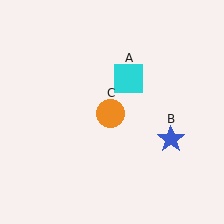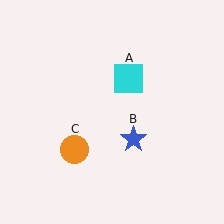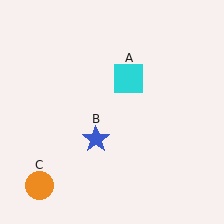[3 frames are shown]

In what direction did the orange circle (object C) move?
The orange circle (object C) moved down and to the left.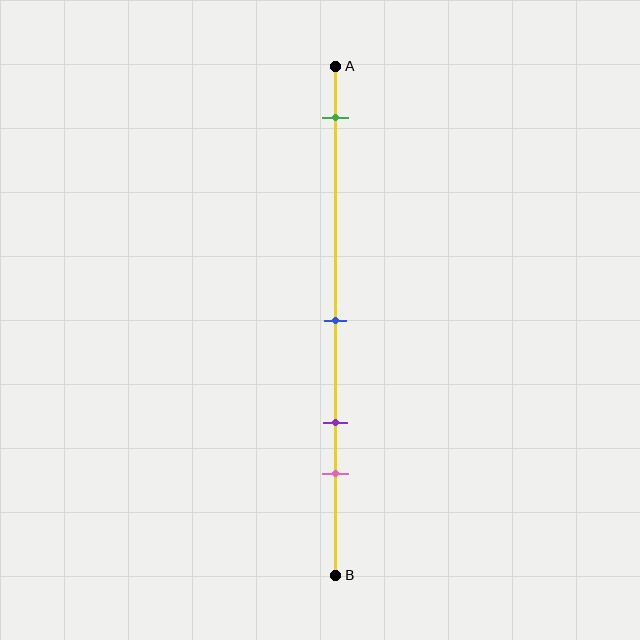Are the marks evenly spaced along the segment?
No, the marks are not evenly spaced.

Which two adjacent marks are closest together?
The purple and pink marks are the closest adjacent pair.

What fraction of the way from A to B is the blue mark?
The blue mark is approximately 50% (0.5) of the way from A to B.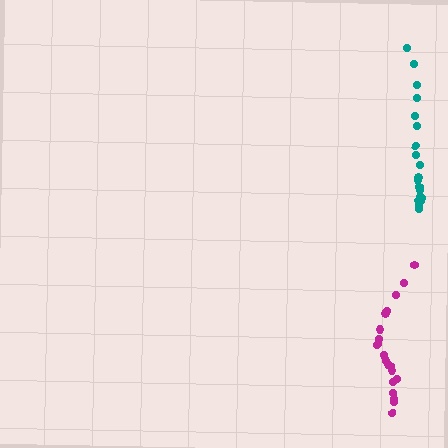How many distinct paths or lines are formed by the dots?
There are 2 distinct paths.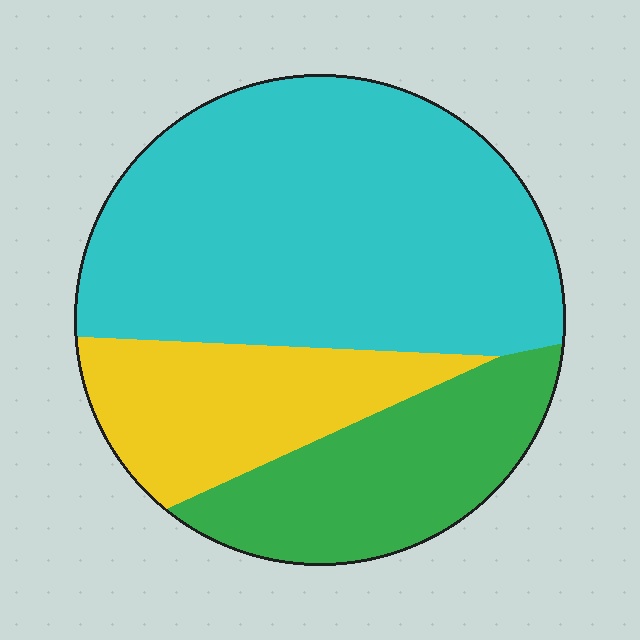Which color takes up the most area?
Cyan, at roughly 55%.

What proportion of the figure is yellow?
Yellow takes up about one fifth (1/5) of the figure.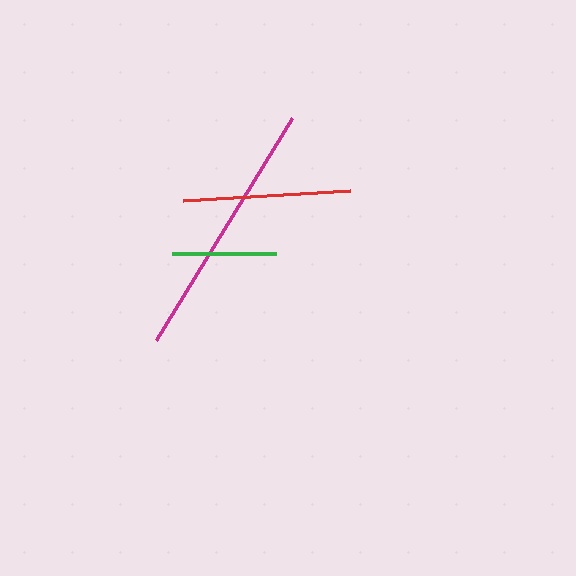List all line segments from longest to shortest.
From longest to shortest: magenta, red, green.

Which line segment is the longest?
The magenta line is the longest at approximately 261 pixels.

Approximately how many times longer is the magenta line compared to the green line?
The magenta line is approximately 2.5 times the length of the green line.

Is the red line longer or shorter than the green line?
The red line is longer than the green line.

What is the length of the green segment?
The green segment is approximately 103 pixels long.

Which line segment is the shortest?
The green line is the shortest at approximately 103 pixels.